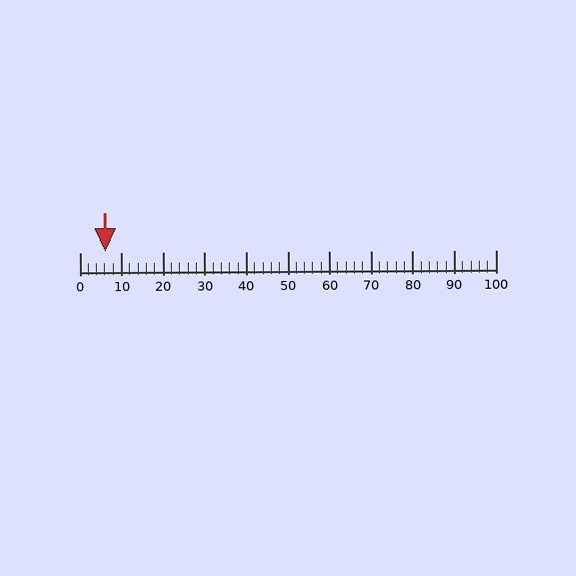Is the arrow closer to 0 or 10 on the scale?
The arrow is closer to 10.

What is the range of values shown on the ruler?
The ruler shows values from 0 to 100.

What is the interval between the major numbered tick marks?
The major tick marks are spaced 10 units apart.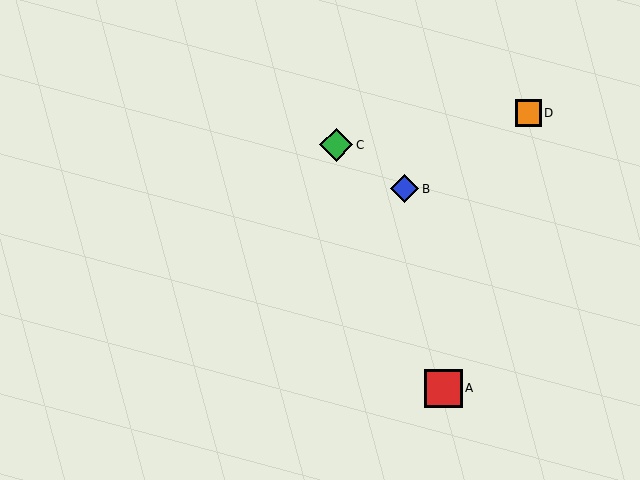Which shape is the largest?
The red square (labeled A) is the largest.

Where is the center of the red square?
The center of the red square is at (443, 388).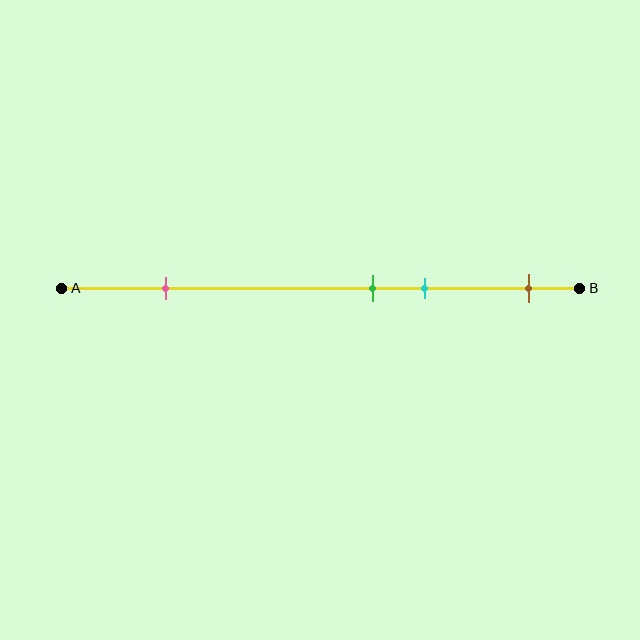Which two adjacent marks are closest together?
The green and cyan marks are the closest adjacent pair.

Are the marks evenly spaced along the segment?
No, the marks are not evenly spaced.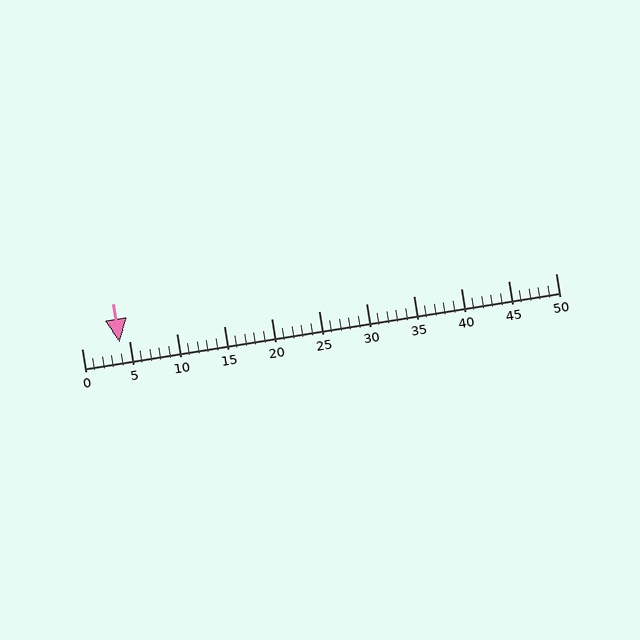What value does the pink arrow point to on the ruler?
The pink arrow points to approximately 4.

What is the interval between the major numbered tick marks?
The major tick marks are spaced 5 units apart.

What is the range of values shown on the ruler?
The ruler shows values from 0 to 50.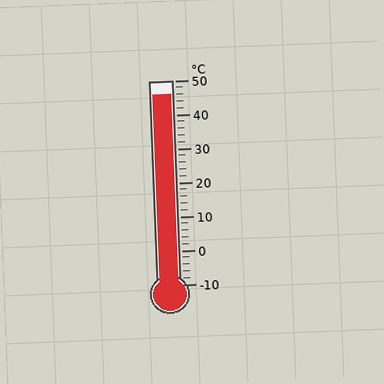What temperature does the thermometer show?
The thermometer shows approximately 46°C.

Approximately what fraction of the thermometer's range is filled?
The thermometer is filled to approximately 95% of its range.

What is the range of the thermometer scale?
The thermometer scale ranges from -10°C to 50°C.